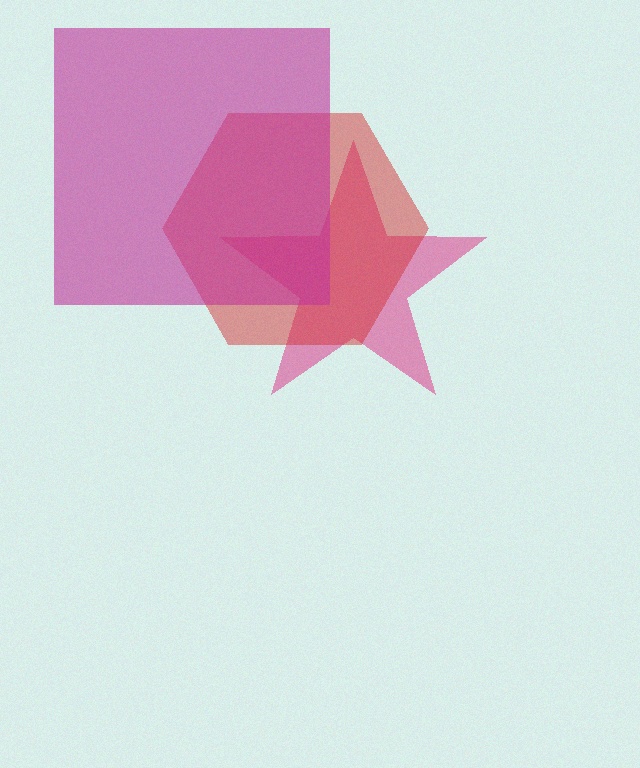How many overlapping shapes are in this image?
There are 3 overlapping shapes in the image.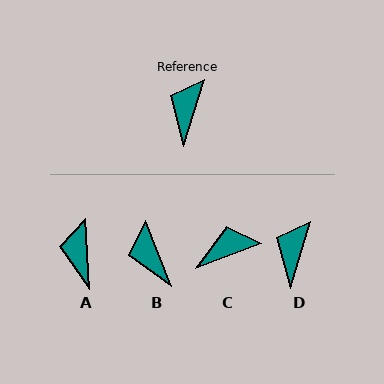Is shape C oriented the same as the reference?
No, it is off by about 52 degrees.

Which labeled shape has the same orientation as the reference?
D.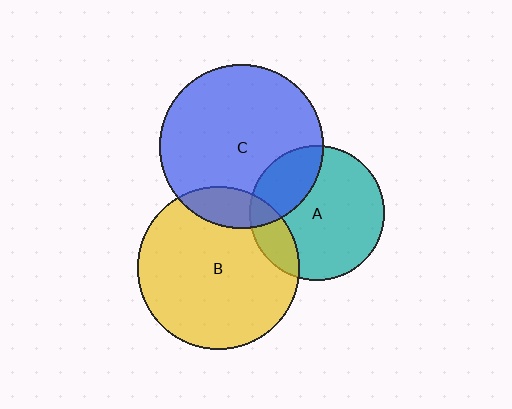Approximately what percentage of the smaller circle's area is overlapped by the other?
Approximately 15%.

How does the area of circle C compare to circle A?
Approximately 1.5 times.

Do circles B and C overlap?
Yes.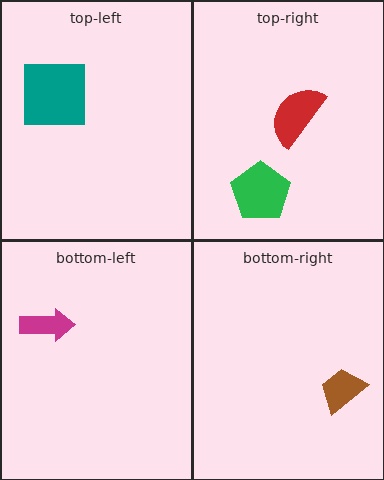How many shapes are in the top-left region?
1.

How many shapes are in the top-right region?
2.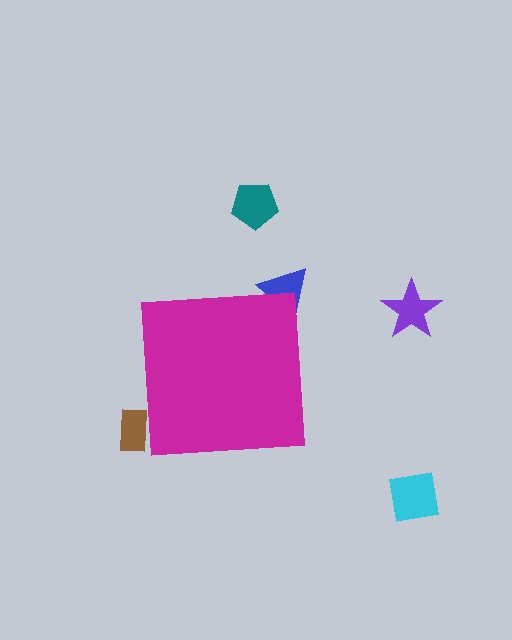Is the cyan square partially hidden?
No, the cyan square is fully visible.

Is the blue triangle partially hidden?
Yes, the blue triangle is partially hidden behind the magenta square.